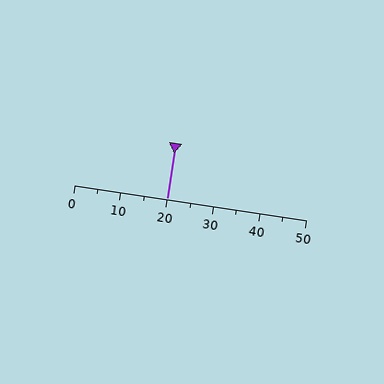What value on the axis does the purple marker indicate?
The marker indicates approximately 20.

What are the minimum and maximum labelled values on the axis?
The axis runs from 0 to 50.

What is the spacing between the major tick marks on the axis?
The major ticks are spaced 10 apart.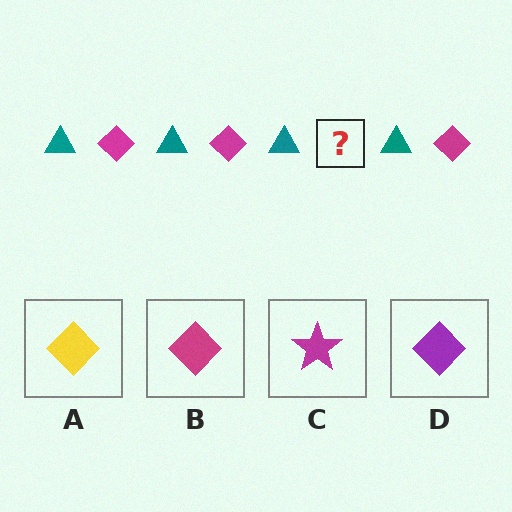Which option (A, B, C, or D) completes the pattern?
B.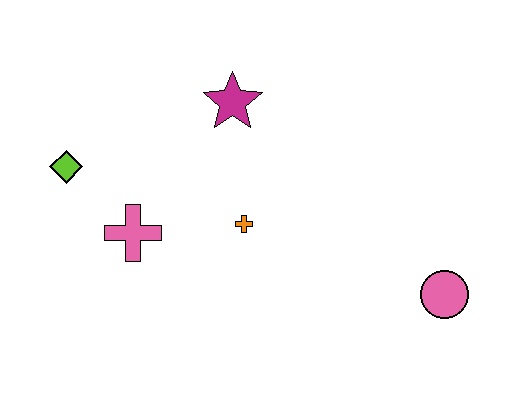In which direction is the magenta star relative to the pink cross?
The magenta star is above the pink cross.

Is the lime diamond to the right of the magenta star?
No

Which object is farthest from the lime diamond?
The pink circle is farthest from the lime diamond.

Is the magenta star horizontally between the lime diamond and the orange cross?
Yes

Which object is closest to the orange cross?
The pink cross is closest to the orange cross.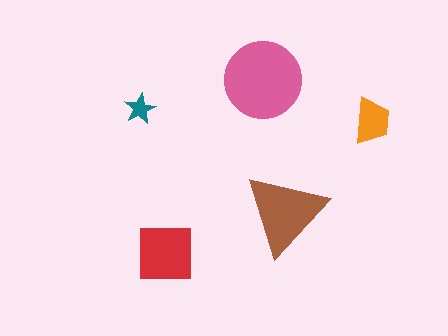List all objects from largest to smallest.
The pink circle, the brown triangle, the red square, the orange trapezoid, the teal star.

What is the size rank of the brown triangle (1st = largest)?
2nd.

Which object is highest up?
The pink circle is topmost.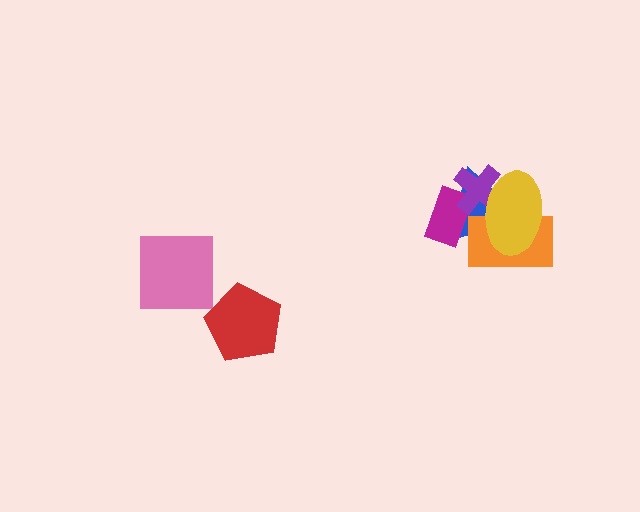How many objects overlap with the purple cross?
3 objects overlap with the purple cross.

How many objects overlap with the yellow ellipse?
3 objects overlap with the yellow ellipse.